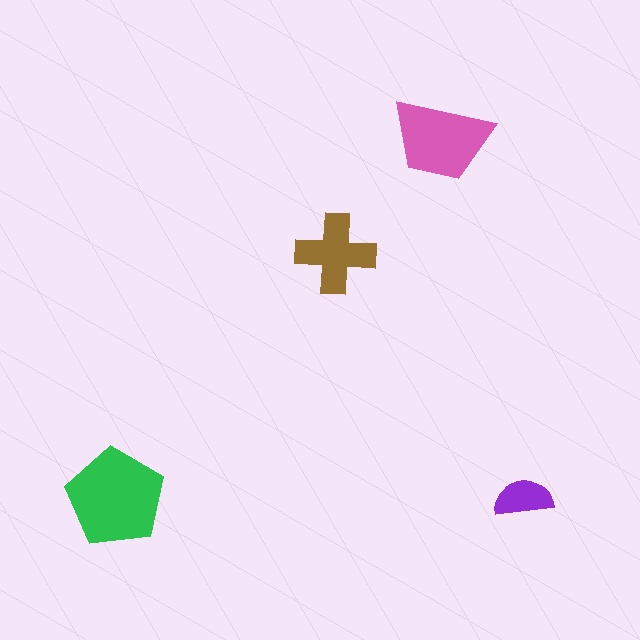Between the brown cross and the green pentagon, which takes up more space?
The green pentagon.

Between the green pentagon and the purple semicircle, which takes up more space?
The green pentagon.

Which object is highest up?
The pink trapezoid is topmost.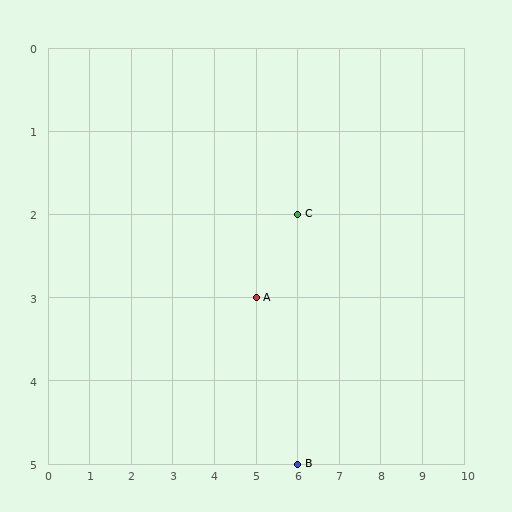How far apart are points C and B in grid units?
Points C and B are 3 rows apart.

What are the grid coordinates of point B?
Point B is at grid coordinates (6, 5).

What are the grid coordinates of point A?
Point A is at grid coordinates (5, 3).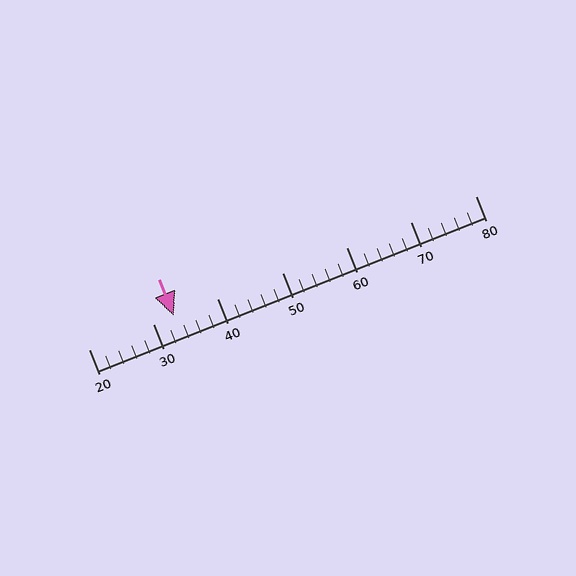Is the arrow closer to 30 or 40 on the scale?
The arrow is closer to 30.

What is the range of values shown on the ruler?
The ruler shows values from 20 to 80.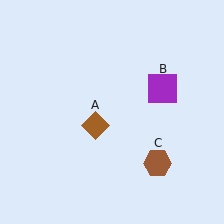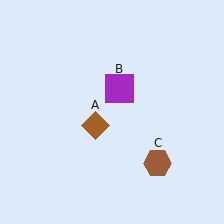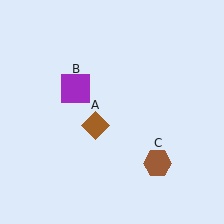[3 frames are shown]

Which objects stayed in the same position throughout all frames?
Brown diamond (object A) and brown hexagon (object C) remained stationary.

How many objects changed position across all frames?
1 object changed position: purple square (object B).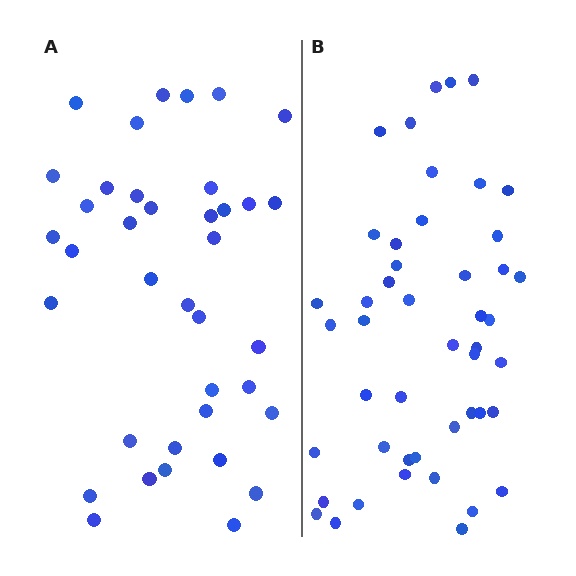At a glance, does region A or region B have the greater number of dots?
Region B (the right region) has more dots.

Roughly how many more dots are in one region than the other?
Region B has roughly 8 or so more dots than region A.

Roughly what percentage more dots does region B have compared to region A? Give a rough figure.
About 25% more.